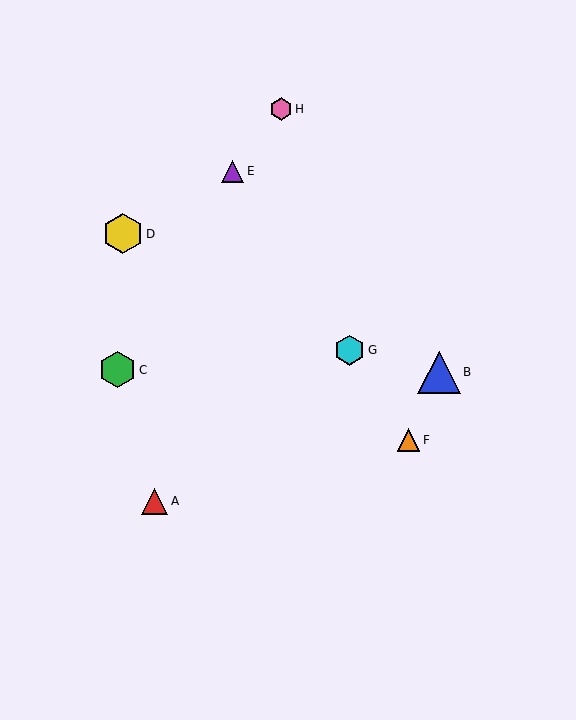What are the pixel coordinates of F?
Object F is at (409, 440).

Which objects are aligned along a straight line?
Objects E, F, G are aligned along a straight line.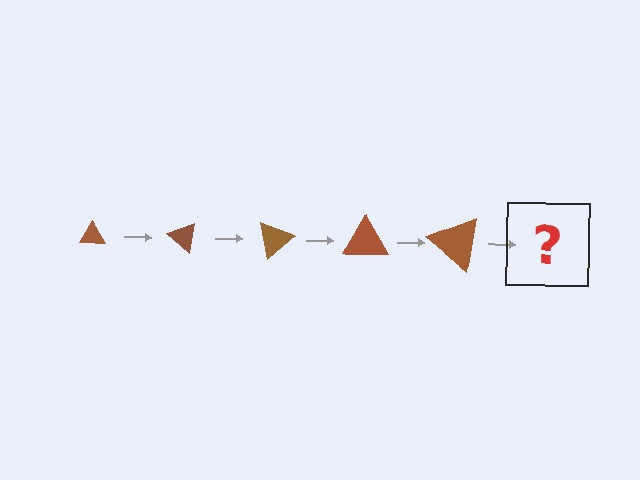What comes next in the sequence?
The next element should be a triangle, larger than the previous one and rotated 200 degrees from the start.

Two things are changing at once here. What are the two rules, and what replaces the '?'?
The two rules are that the triangle grows larger each step and it rotates 40 degrees each step. The '?' should be a triangle, larger than the previous one and rotated 200 degrees from the start.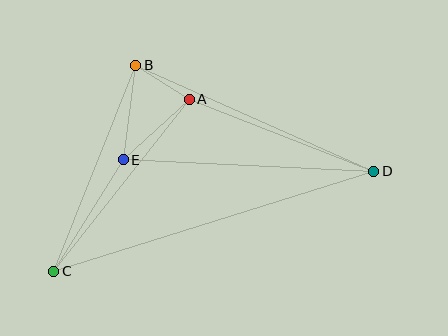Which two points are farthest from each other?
Points C and D are farthest from each other.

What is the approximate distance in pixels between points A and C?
The distance between A and C is approximately 219 pixels.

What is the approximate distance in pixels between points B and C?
The distance between B and C is approximately 222 pixels.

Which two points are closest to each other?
Points A and B are closest to each other.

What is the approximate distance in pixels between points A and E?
The distance between A and E is approximately 90 pixels.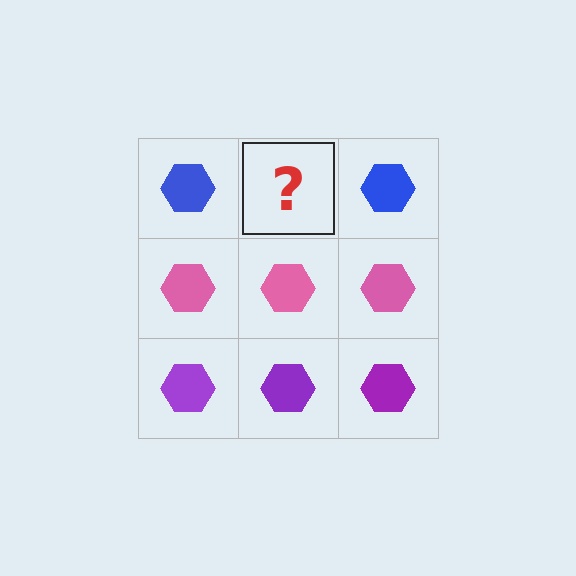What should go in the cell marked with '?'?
The missing cell should contain a blue hexagon.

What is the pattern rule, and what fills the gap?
The rule is that each row has a consistent color. The gap should be filled with a blue hexagon.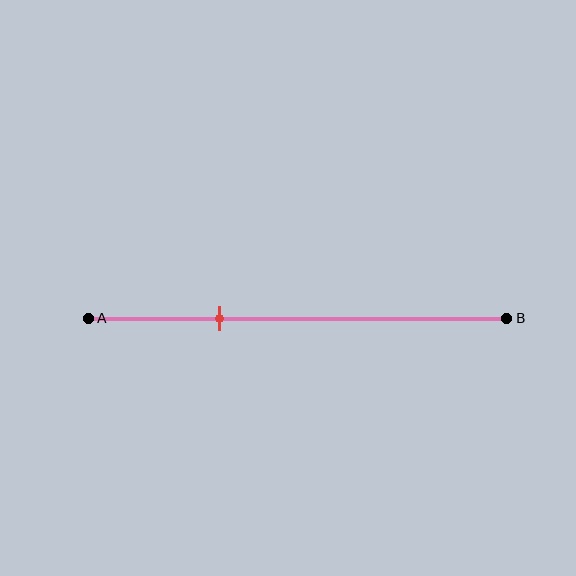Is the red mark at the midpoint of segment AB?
No, the mark is at about 30% from A, not at the 50% midpoint.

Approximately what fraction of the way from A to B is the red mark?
The red mark is approximately 30% of the way from A to B.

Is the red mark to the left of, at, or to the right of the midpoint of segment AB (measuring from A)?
The red mark is to the left of the midpoint of segment AB.